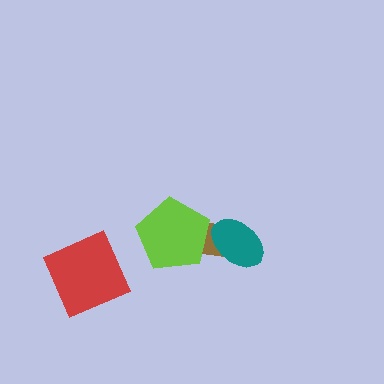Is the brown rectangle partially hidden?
Yes, it is partially covered by another shape.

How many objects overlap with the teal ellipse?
1 object overlaps with the teal ellipse.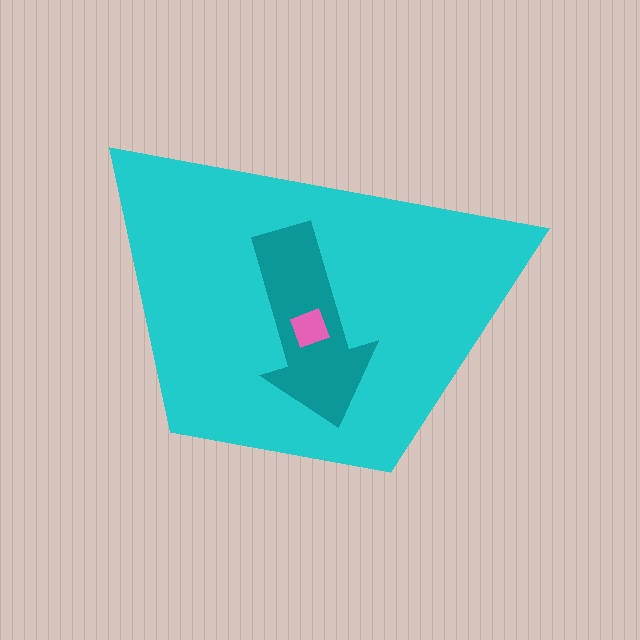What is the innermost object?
The pink square.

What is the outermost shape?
The cyan trapezoid.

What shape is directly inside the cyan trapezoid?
The teal arrow.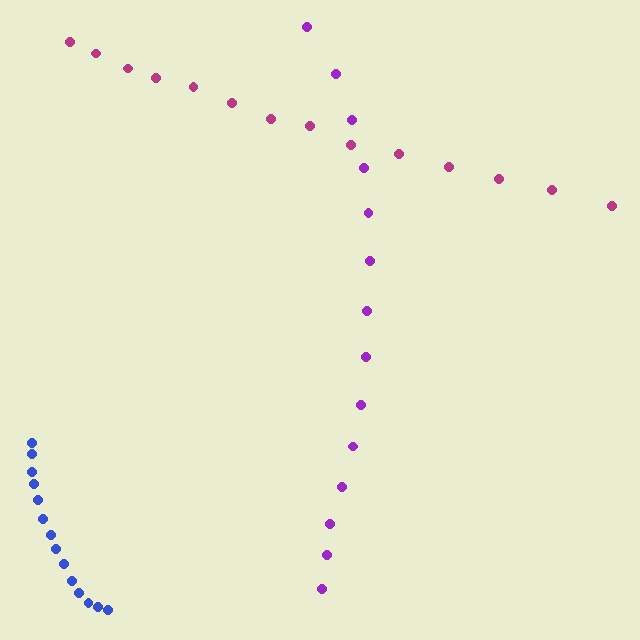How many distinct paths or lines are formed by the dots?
There are 3 distinct paths.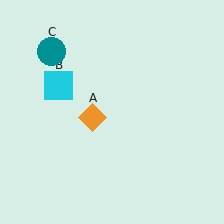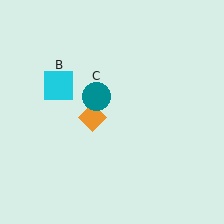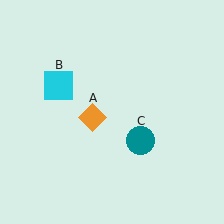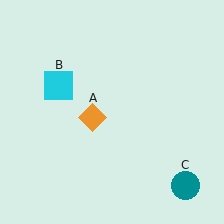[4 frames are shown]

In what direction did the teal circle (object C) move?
The teal circle (object C) moved down and to the right.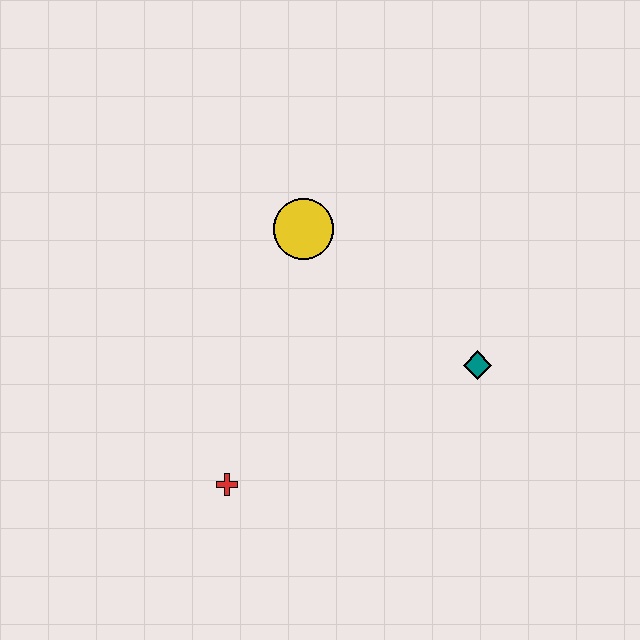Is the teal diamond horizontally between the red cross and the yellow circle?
No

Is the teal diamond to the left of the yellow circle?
No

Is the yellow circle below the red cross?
No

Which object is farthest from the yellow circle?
The red cross is farthest from the yellow circle.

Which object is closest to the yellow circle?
The teal diamond is closest to the yellow circle.